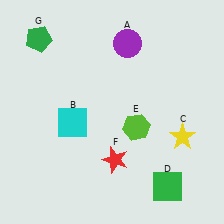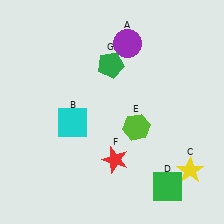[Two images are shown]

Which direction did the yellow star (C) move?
The yellow star (C) moved down.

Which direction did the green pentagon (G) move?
The green pentagon (G) moved right.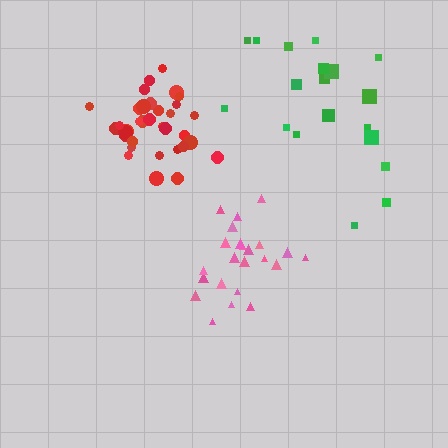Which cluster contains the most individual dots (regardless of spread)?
Red (34).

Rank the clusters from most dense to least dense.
red, pink, green.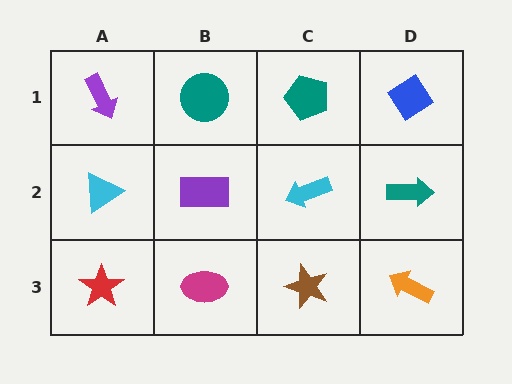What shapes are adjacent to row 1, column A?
A cyan triangle (row 2, column A), a teal circle (row 1, column B).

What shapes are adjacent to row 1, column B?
A purple rectangle (row 2, column B), a purple arrow (row 1, column A), a teal pentagon (row 1, column C).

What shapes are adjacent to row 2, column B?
A teal circle (row 1, column B), a magenta ellipse (row 3, column B), a cyan triangle (row 2, column A), a cyan arrow (row 2, column C).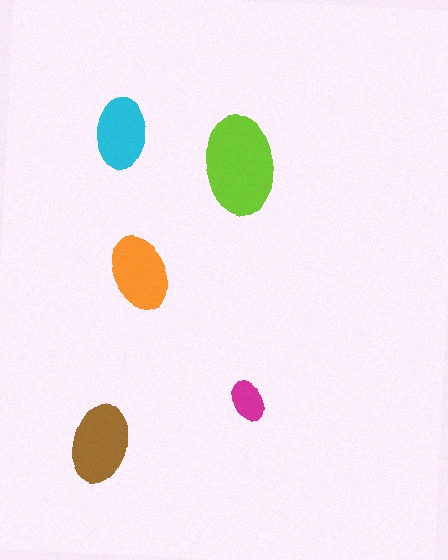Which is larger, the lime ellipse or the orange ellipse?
The lime one.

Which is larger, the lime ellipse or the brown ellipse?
The lime one.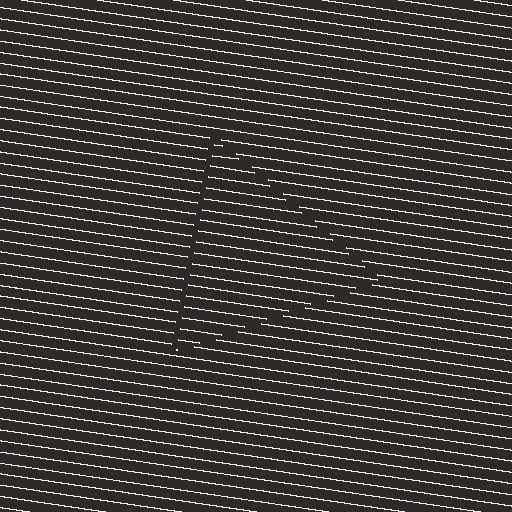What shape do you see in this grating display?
An illusory triangle. The interior of the shape contains the same grating, shifted by half a period — the contour is defined by the phase discontinuity where line-ends from the inner and outer gratings abut.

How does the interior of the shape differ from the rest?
The interior of the shape contains the same grating, shifted by half a period — the contour is defined by the phase discontinuity where line-ends from the inner and outer gratings abut.